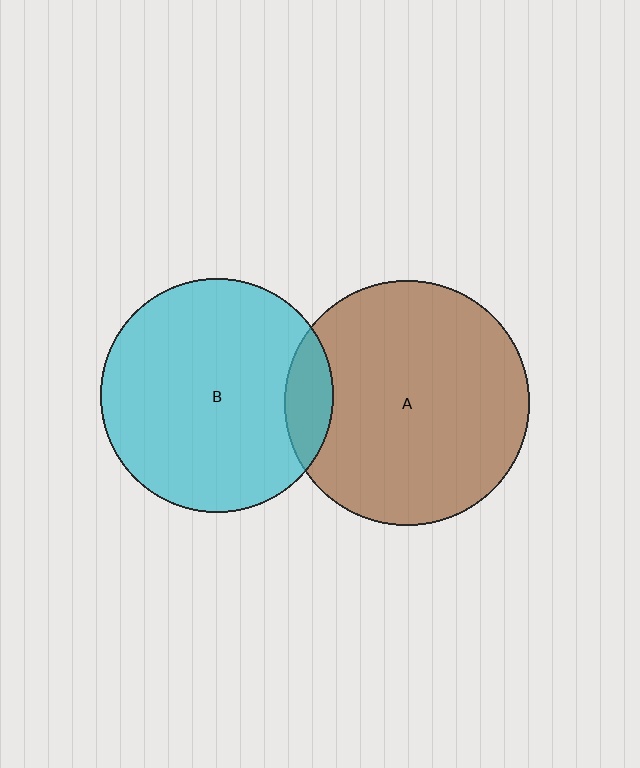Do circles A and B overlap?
Yes.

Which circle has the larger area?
Circle A (brown).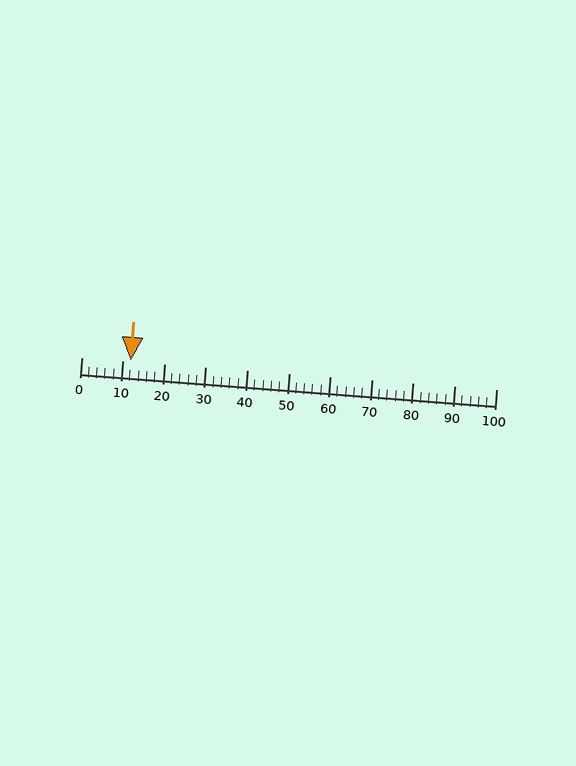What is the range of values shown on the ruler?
The ruler shows values from 0 to 100.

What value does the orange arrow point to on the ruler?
The orange arrow points to approximately 12.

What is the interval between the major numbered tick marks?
The major tick marks are spaced 10 units apart.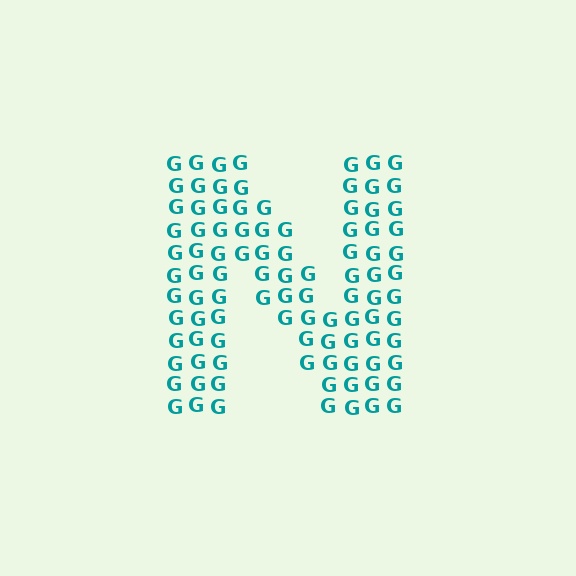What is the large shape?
The large shape is the letter N.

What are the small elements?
The small elements are letter G's.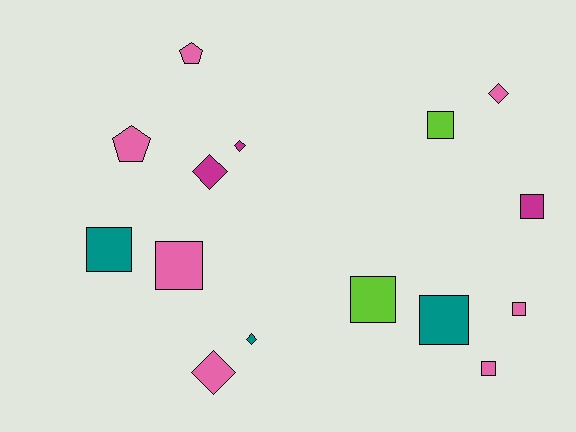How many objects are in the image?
There are 15 objects.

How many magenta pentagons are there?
There are no magenta pentagons.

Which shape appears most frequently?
Square, with 8 objects.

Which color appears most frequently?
Pink, with 7 objects.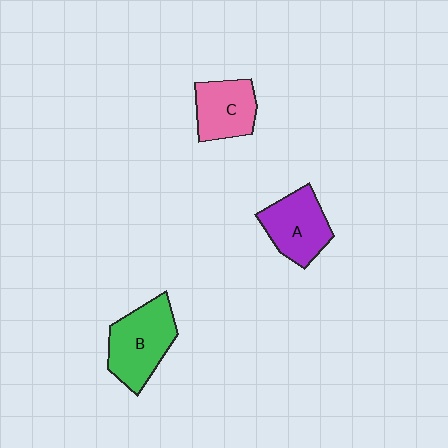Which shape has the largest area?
Shape B (green).